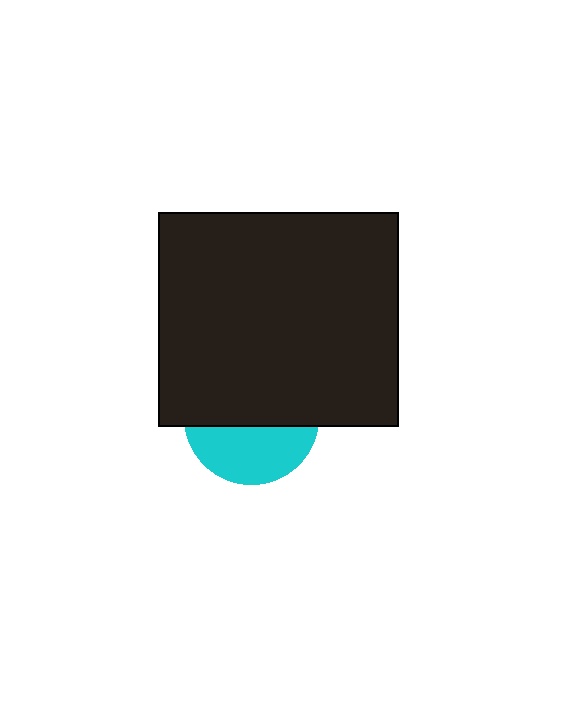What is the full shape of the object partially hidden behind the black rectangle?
The partially hidden object is a cyan circle.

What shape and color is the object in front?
The object in front is a black rectangle.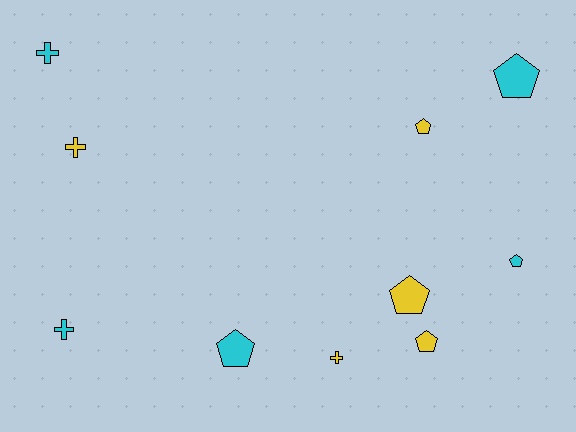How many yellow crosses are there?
There are 2 yellow crosses.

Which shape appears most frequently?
Pentagon, with 6 objects.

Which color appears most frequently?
Yellow, with 5 objects.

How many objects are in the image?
There are 10 objects.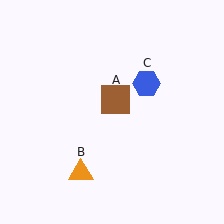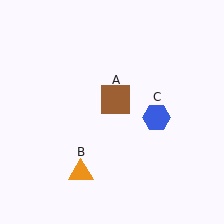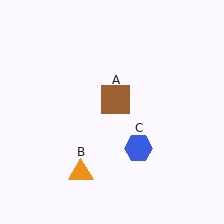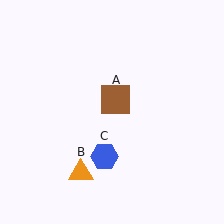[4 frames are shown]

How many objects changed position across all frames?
1 object changed position: blue hexagon (object C).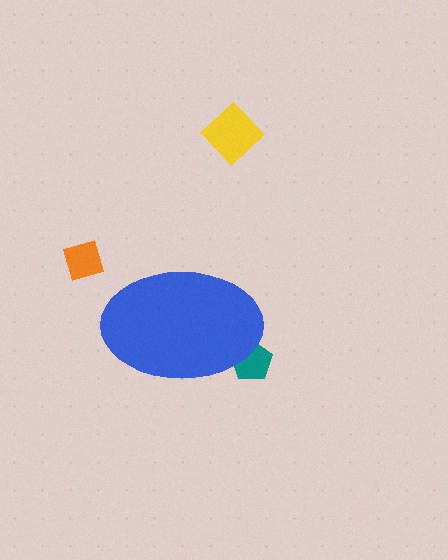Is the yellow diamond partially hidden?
No, the yellow diamond is fully visible.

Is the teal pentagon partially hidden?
Yes, the teal pentagon is partially hidden behind the blue ellipse.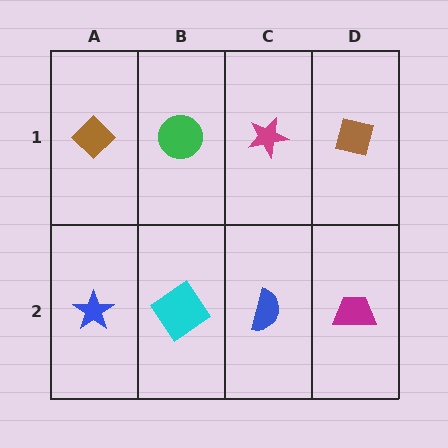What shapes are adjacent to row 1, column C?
A blue semicircle (row 2, column C), a green circle (row 1, column B), a brown square (row 1, column D).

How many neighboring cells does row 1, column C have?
3.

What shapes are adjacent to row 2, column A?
A brown diamond (row 1, column A), a cyan diamond (row 2, column B).